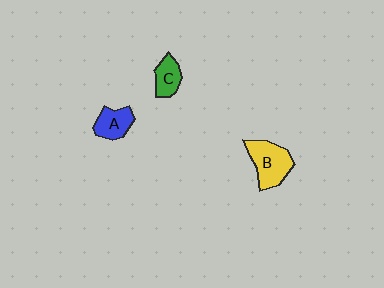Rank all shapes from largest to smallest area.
From largest to smallest: B (yellow), A (blue), C (green).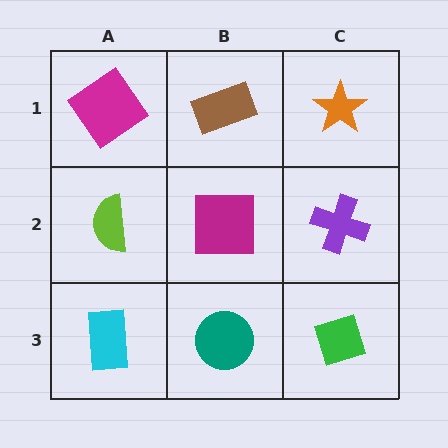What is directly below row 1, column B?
A magenta square.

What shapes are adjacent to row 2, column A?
A magenta diamond (row 1, column A), a cyan rectangle (row 3, column A), a magenta square (row 2, column B).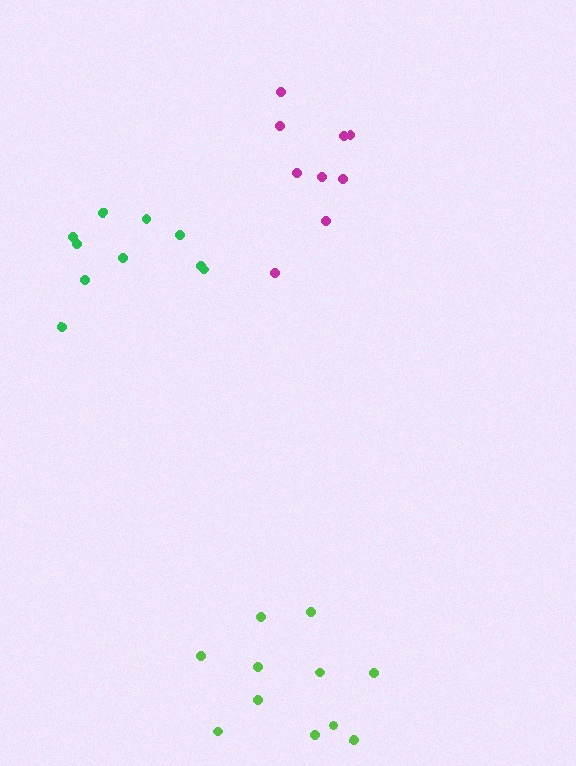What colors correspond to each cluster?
The clusters are colored: lime, green, magenta.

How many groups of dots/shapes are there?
There are 3 groups.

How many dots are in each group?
Group 1: 11 dots, Group 2: 10 dots, Group 3: 9 dots (30 total).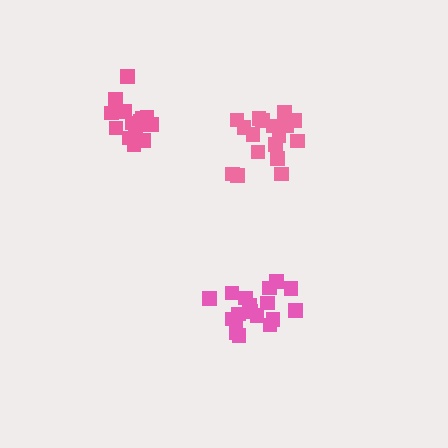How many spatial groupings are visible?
There are 3 spatial groupings.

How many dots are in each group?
Group 1: 17 dots, Group 2: 17 dots, Group 3: 18 dots (52 total).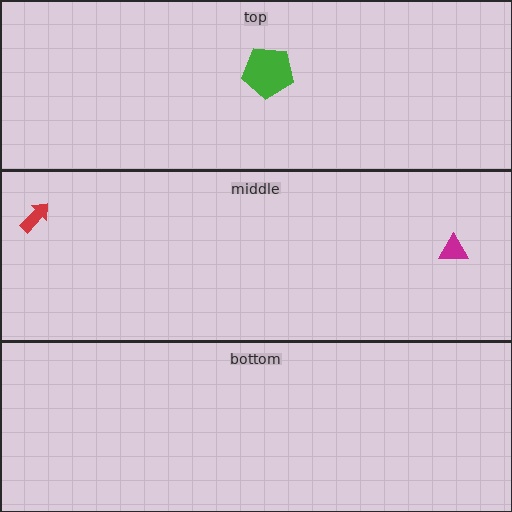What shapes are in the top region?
The green pentagon.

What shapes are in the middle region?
The magenta triangle, the red arrow.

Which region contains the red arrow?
The middle region.